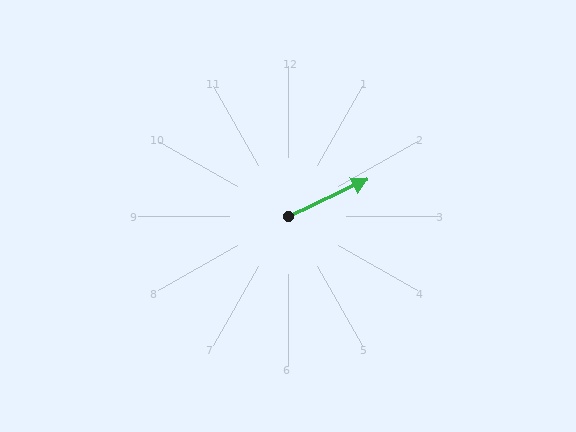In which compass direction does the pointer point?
Northeast.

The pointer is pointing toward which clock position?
Roughly 2 o'clock.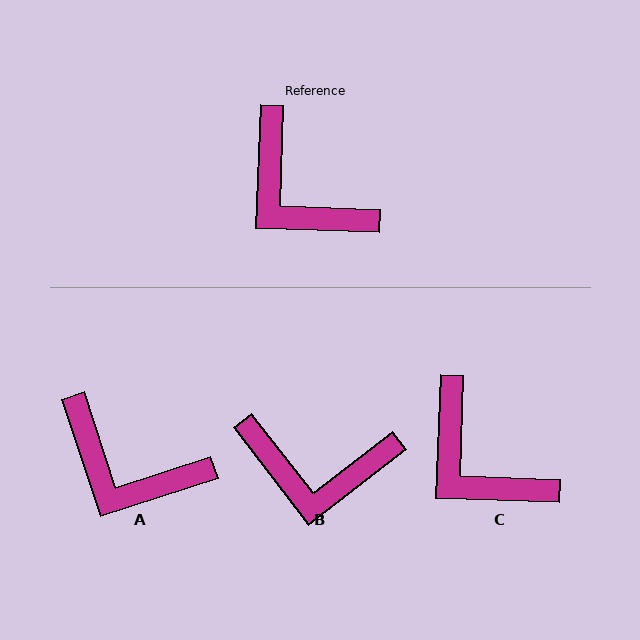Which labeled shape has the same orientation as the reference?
C.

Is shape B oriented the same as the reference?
No, it is off by about 40 degrees.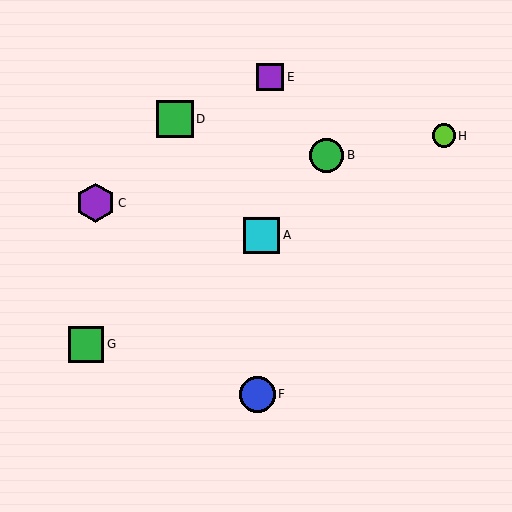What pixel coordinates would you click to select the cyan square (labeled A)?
Click at (262, 235) to select the cyan square A.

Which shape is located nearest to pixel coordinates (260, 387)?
The blue circle (labeled F) at (257, 394) is nearest to that location.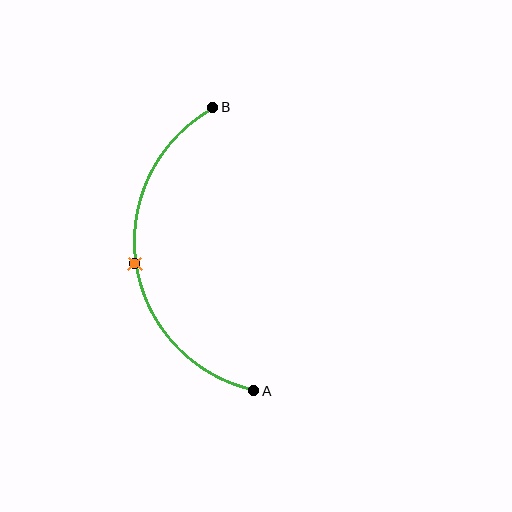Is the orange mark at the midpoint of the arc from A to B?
Yes. The orange mark lies on the arc at equal arc-length from both A and B — it is the arc midpoint.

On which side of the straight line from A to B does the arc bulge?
The arc bulges to the left of the straight line connecting A and B.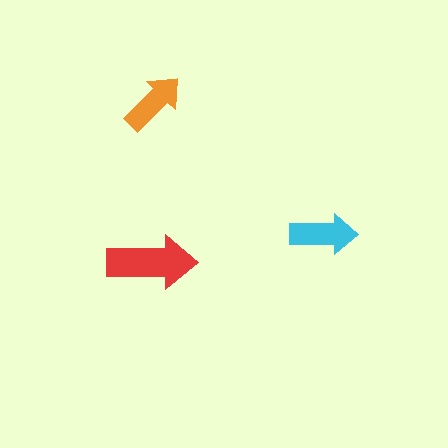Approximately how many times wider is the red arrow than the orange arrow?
About 1.5 times wider.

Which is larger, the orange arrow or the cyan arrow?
The cyan one.